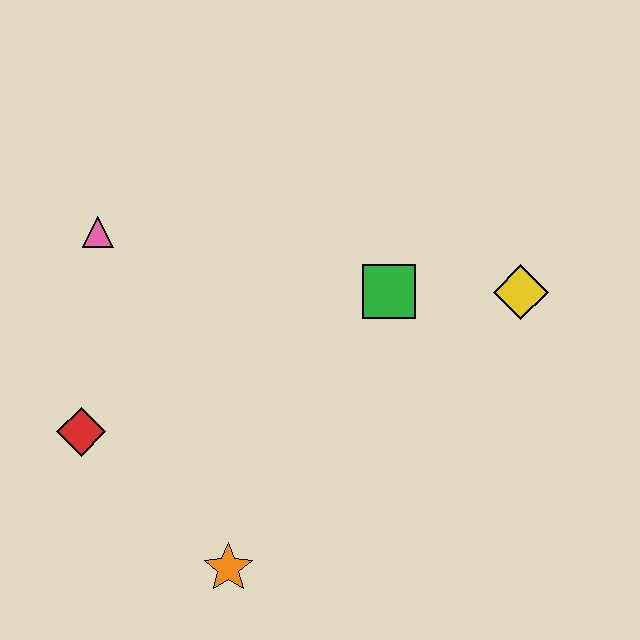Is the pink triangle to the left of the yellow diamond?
Yes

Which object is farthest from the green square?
The red diamond is farthest from the green square.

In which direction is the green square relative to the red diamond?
The green square is to the right of the red diamond.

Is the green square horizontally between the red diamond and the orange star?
No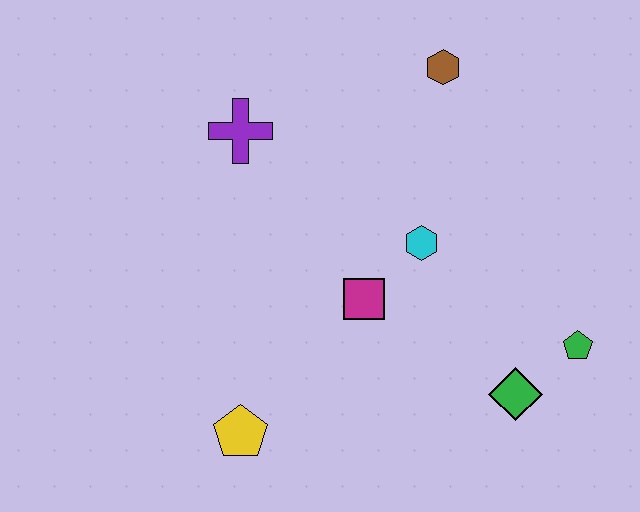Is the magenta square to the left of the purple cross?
No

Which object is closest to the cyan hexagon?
The magenta square is closest to the cyan hexagon.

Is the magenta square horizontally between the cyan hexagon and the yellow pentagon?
Yes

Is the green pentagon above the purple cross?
No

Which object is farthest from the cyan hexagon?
The yellow pentagon is farthest from the cyan hexagon.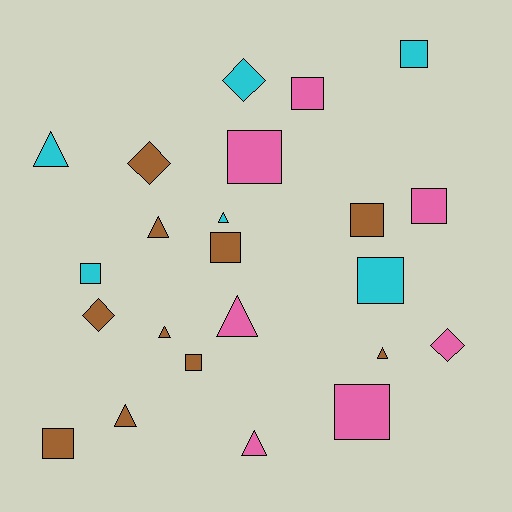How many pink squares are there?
There are 4 pink squares.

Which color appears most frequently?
Brown, with 10 objects.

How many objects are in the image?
There are 23 objects.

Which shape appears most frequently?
Square, with 11 objects.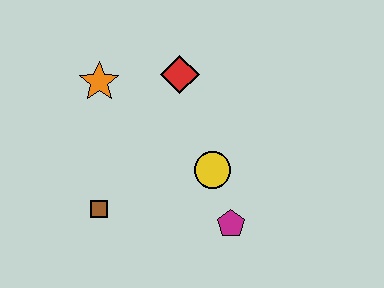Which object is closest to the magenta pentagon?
The yellow circle is closest to the magenta pentagon.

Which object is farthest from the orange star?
The magenta pentagon is farthest from the orange star.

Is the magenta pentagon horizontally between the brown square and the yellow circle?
No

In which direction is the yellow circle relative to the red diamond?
The yellow circle is below the red diamond.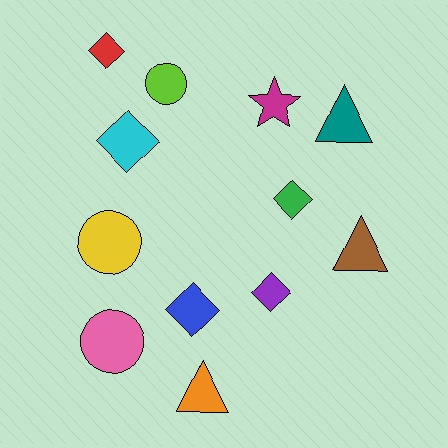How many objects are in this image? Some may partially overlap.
There are 12 objects.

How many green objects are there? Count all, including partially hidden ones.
There is 1 green object.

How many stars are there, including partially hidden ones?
There is 1 star.